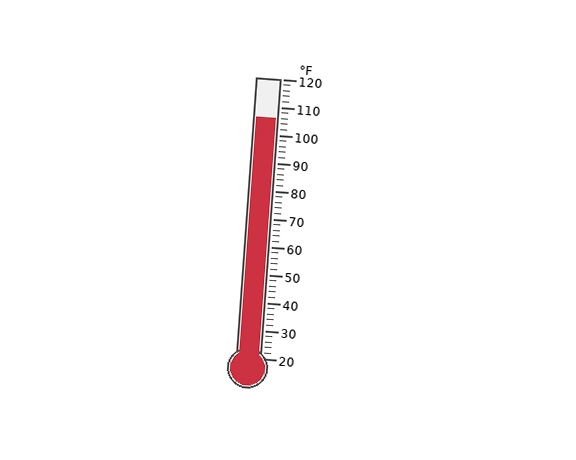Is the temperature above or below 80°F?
The temperature is above 80°F.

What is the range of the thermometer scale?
The thermometer scale ranges from 20°F to 120°F.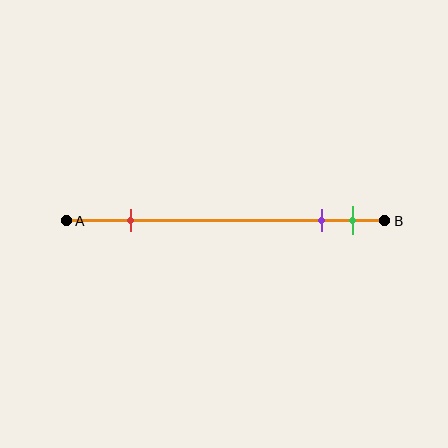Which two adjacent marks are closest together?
The purple and green marks are the closest adjacent pair.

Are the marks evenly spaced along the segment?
No, the marks are not evenly spaced.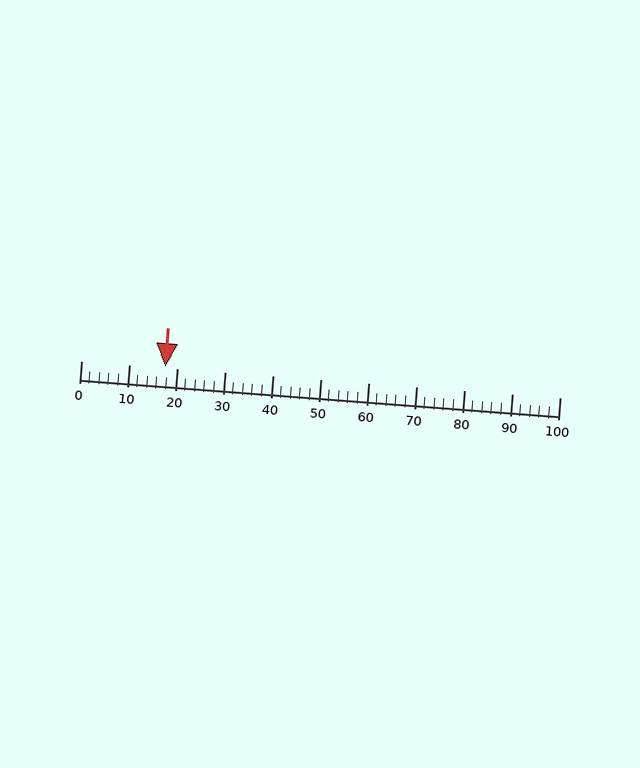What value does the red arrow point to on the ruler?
The red arrow points to approximately 18.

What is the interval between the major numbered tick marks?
The major tick marks are spaced 10 units apart.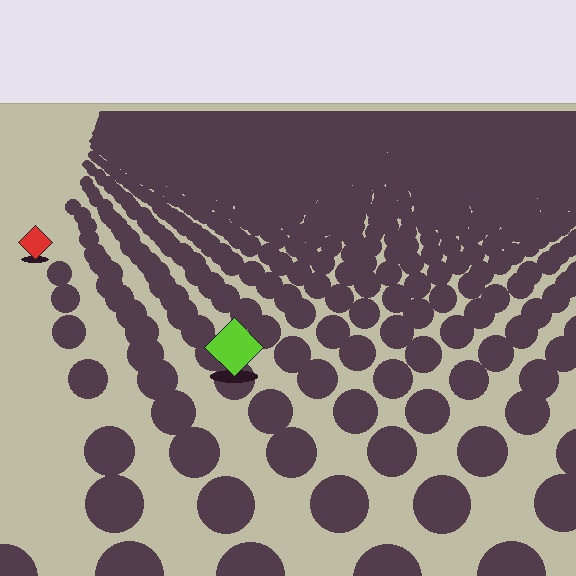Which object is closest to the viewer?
The lime diamond is closest. The texture marks near it are larger and more spread out.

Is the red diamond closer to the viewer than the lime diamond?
No. The lime diamond is closer — you can tell from the texture gradient: the ground texture is coarser near it.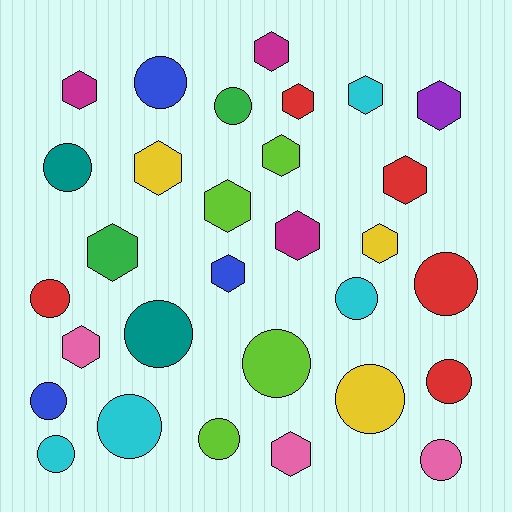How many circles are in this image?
There are 15 circles.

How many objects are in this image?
There are 30 objects.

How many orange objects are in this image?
There are no orange objects.